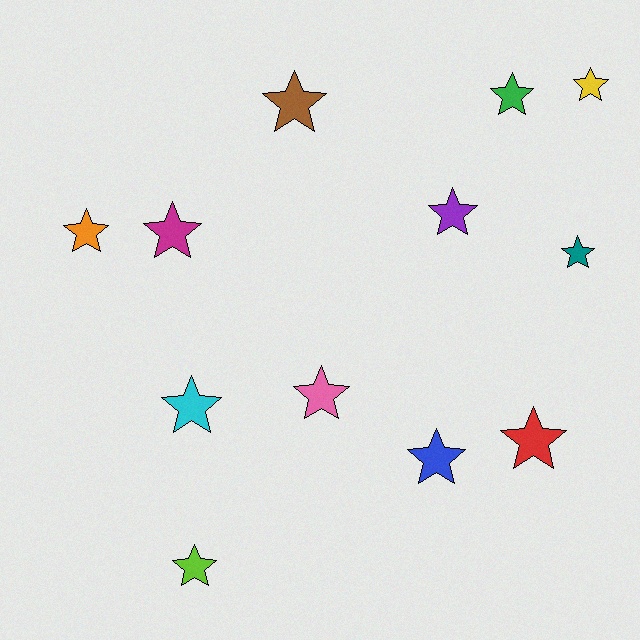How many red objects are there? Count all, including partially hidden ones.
There is 1 red object.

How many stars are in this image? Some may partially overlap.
There are 12 stars.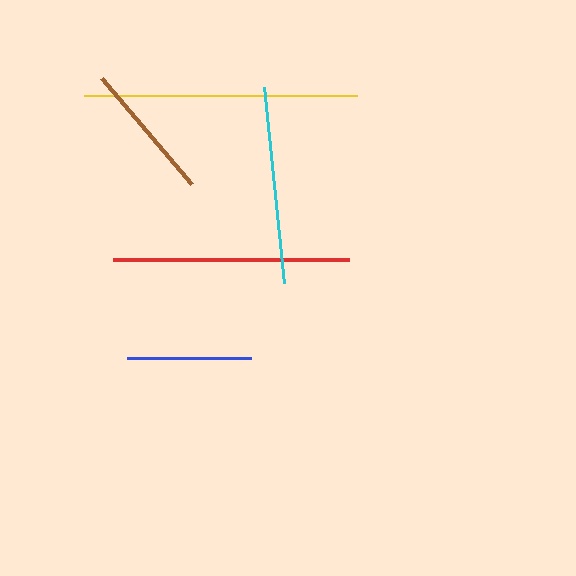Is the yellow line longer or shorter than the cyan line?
The yellow line is longer than the cyan line.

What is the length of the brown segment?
The brown segment is approximately 140 pixels long.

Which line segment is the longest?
The yellow line is the longest at approximately 274 pixels.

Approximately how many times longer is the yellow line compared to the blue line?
The yellow line is approximately 2.2 times the length of the blue line.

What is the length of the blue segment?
The blue segment is approximately 124 pixels long.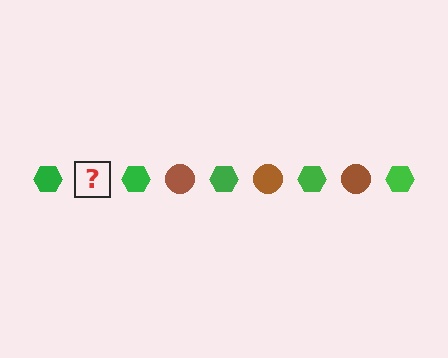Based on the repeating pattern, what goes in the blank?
The blank should be a brown circle.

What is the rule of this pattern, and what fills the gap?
The rule is that the pattern alternates between green hexagon and brown circle. The gap should be filled with a brown circle.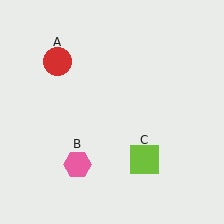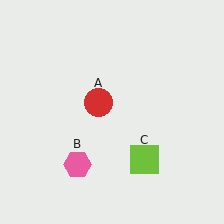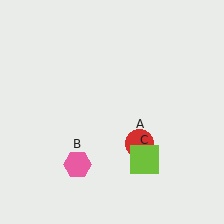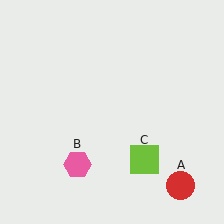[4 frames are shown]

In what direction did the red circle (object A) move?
The red circle (object A) moved down and to the right.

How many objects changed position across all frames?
1 object changed position: red circle (object A).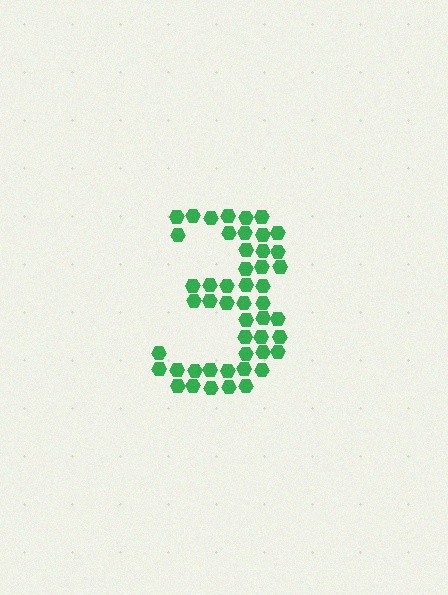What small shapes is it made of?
It is made of small hexagons.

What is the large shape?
The large shape is the digit 3.